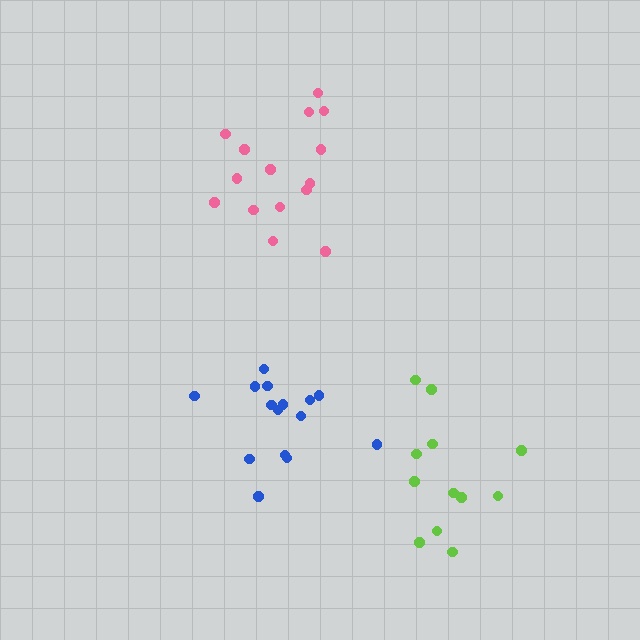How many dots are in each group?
Group 1: 12 dots, Group 2: 15 dots, Group 3: 15 dots (42 total).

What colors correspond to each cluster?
The clusters are colored: lime, blue, pink.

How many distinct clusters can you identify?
There are 3 distinct clusters.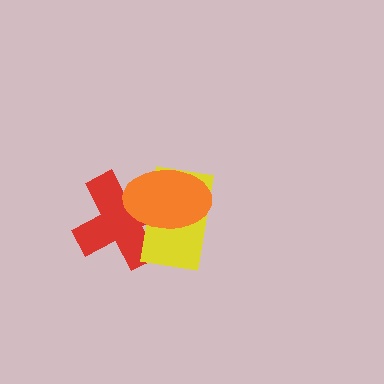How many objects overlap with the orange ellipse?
2 objects overlap with the orange ellipse.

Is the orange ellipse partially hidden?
No, no other shape covers it.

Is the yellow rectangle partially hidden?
Yes, it is partially covered by another shape.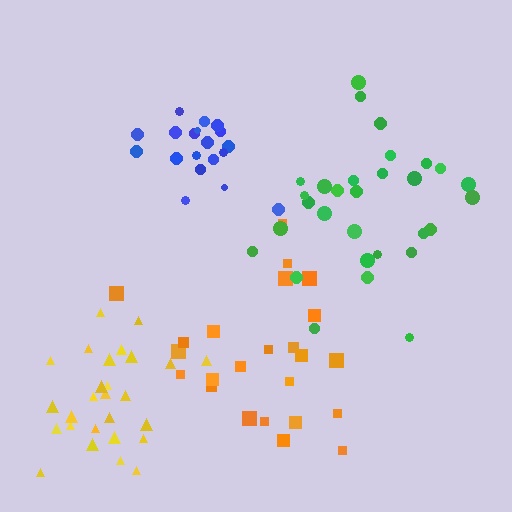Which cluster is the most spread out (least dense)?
Orange.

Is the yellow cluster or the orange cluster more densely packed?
Yellow.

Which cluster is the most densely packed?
Yellow.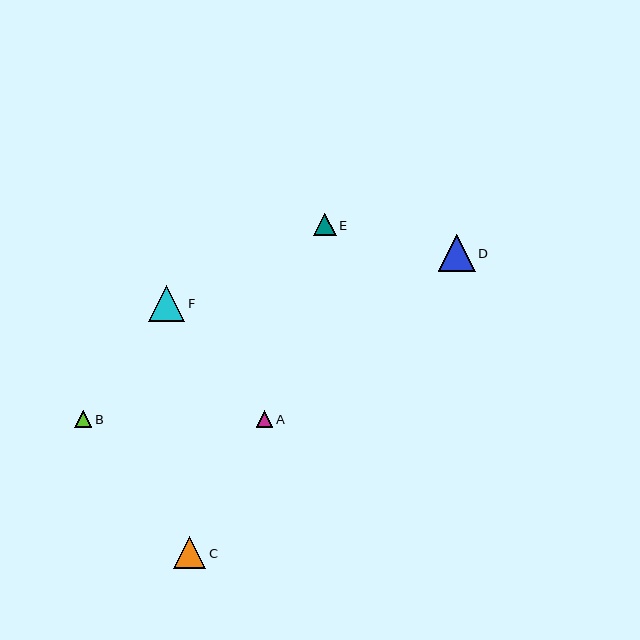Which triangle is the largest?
Triangle D is the largest with a size of approximately 37 pixels.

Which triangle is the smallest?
Triangle A is the smallest with a size of approximately 17 pixels.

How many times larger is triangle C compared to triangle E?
Triangle C is approximately 1.4 times the size of triangle E.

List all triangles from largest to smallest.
From largest to smallest: D, F, C, E, B, A.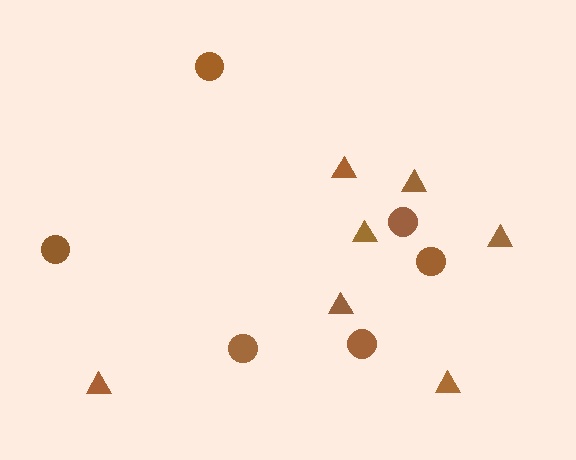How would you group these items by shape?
There are 2 groups: one group of triangles (7) and one group of circles (6).